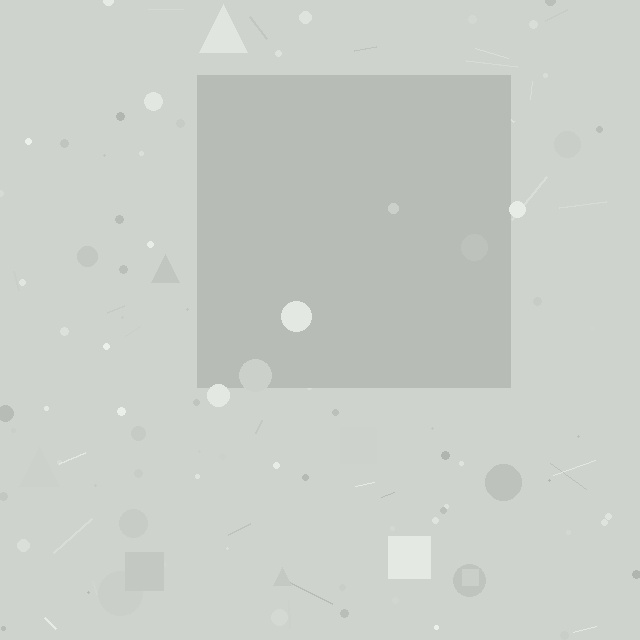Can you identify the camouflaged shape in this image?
The camouflaged shape is a square.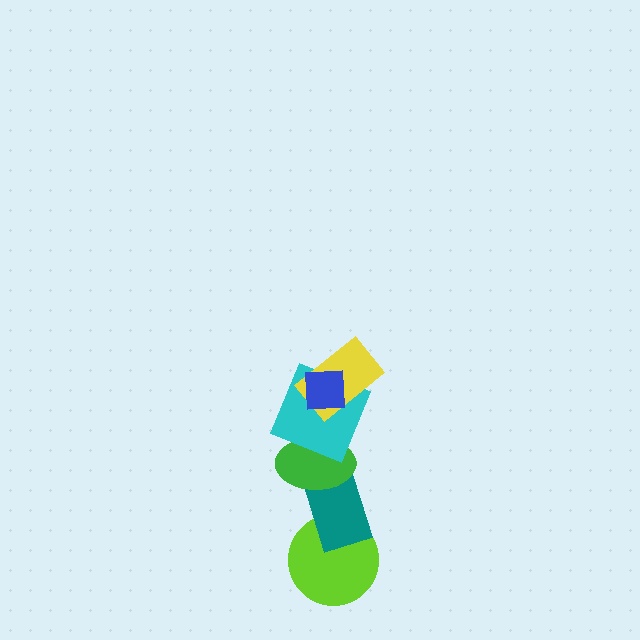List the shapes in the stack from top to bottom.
From top to bottom: the blue square, the yellow rectangle, the cyan square, the green ellipse, the teal rectangle, the lime circle.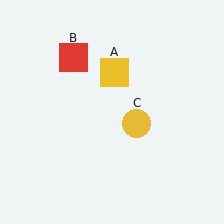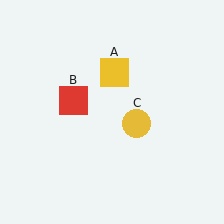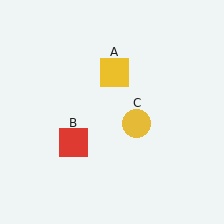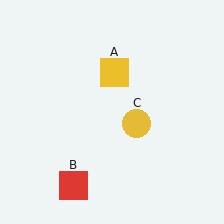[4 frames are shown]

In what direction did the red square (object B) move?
The red square (object B) moved down.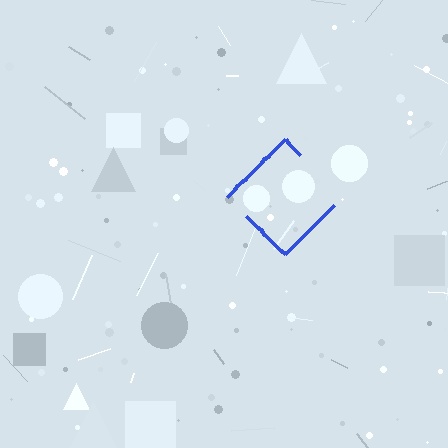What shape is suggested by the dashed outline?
The dashed outline suggests a diamond.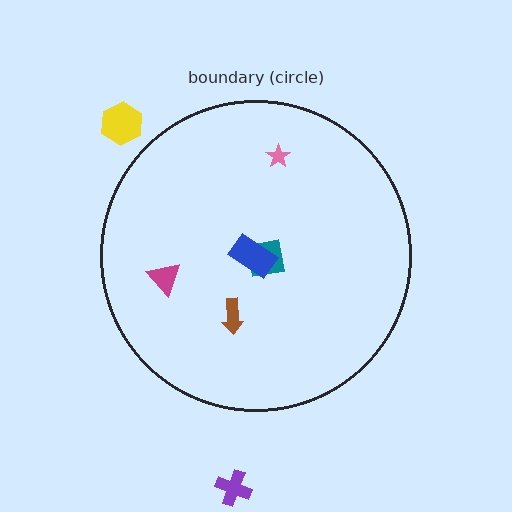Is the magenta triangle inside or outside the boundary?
Inside.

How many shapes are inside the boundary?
5 inside, 2 outside.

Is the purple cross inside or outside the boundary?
Outside.